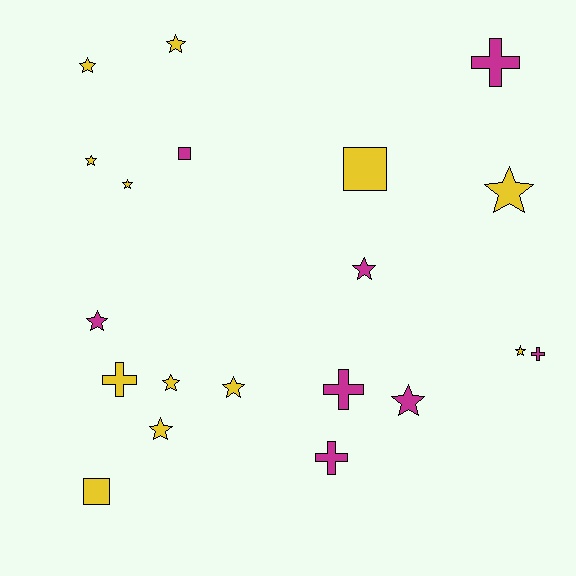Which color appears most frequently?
Yellow, with 12 objects.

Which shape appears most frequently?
Star, with 12 objects.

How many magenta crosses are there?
There are 4 magenta crosses.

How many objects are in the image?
There are 20 objects.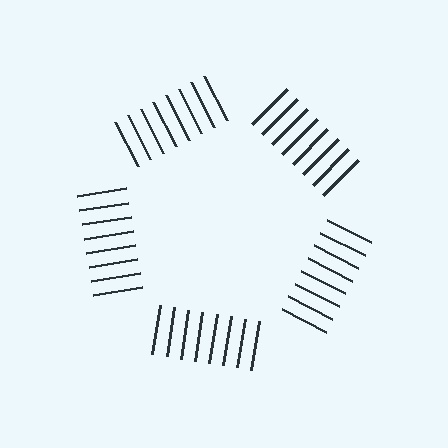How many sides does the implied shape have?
5 sides — the line-ends trace a pentagon.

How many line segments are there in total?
40 — 8 along each of the 5 edges.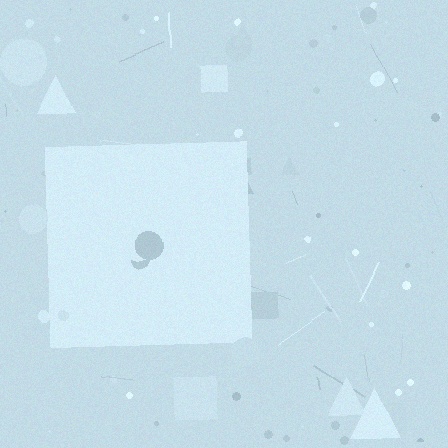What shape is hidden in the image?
A square is hidden in the image.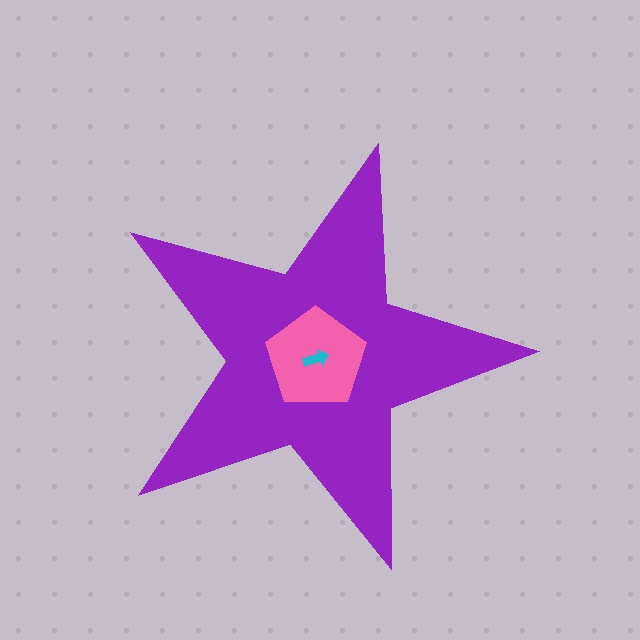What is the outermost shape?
The purple star.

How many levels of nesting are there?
3.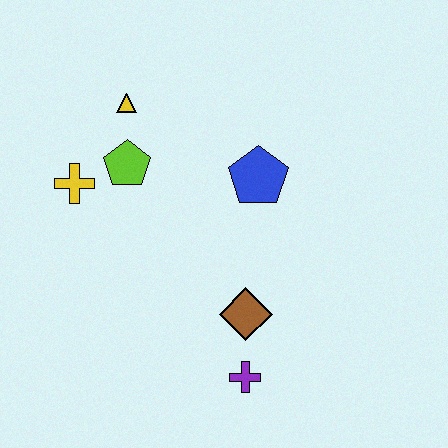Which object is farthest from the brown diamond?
The yellow triangle is farthest from the brown diamond.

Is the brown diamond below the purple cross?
No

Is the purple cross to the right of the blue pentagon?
No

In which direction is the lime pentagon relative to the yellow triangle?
The lime pentagon is below the yellow triangle.